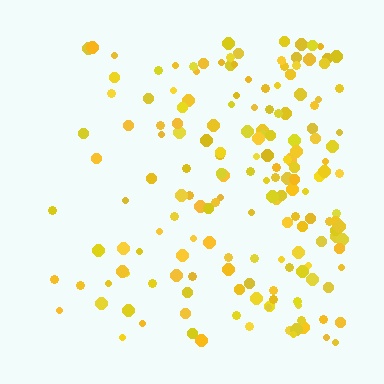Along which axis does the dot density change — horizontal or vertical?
Horizontal.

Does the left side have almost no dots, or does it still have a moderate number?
Still a moderate number, just noticeably fewer than the right.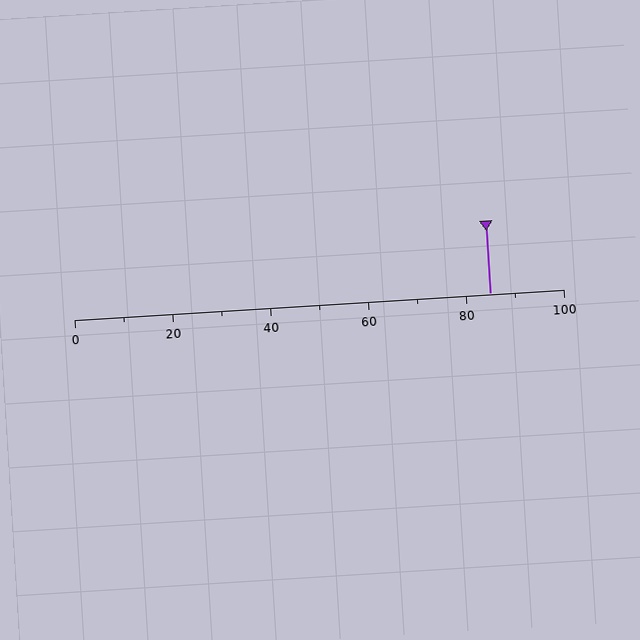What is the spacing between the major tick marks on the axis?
The major ticks are spaced 20 apart.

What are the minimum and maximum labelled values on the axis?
The axis runs from 0 to 100.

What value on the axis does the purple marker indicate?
The marker indicates approximately 85.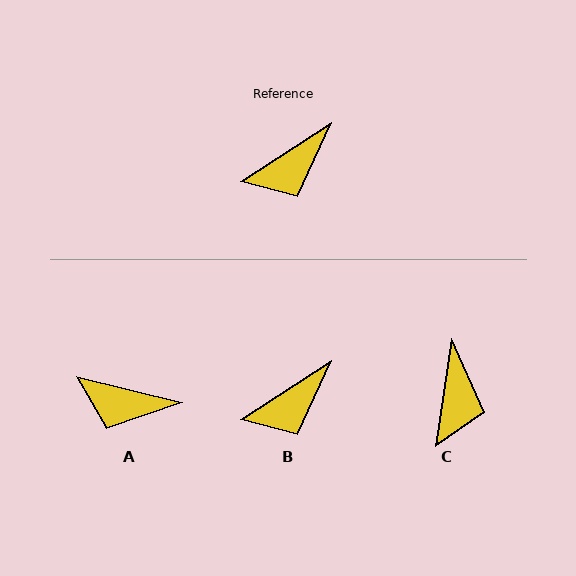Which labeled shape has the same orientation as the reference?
B.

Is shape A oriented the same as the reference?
No, it is off by about 46 degrees.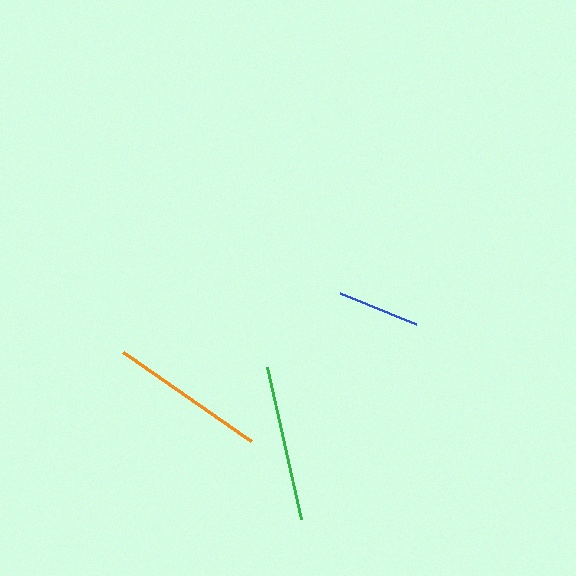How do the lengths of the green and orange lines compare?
The green and orange lines are approximately the same length.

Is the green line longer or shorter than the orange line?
The green line is longer than the orange line.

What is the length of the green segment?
The green segment is approximately 156 pixels long.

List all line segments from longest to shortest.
From longest to shortest: green, orange, blue.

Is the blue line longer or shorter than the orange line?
The orange line is longer than the blue line.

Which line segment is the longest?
The green line is the longest at approximately 156 pixels.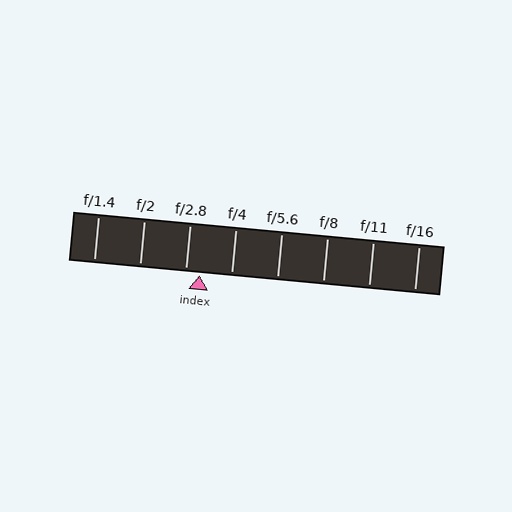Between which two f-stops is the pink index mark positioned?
The index mark is between f/2.8 and f/4.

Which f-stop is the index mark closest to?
The index mark is closest to f/2.8.